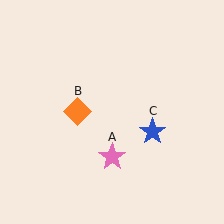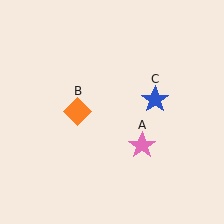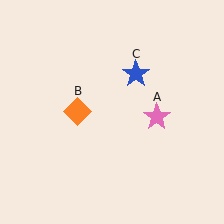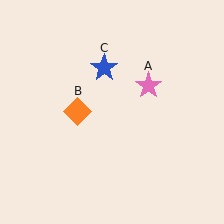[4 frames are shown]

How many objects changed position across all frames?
2 objects changed position: pink star (object A), blue star (object C).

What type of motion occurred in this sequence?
The pink star (object A), blue star (object C) rotated counterclockwise around the center of the scene.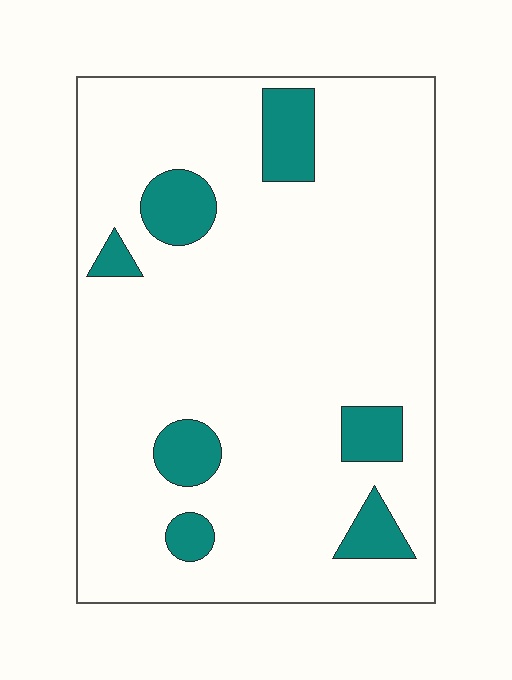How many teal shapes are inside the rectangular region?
7.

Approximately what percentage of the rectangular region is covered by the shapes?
Approximately 10%.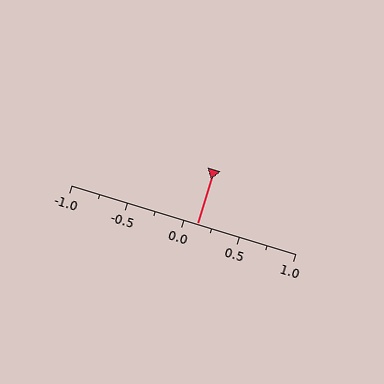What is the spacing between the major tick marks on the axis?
The major ticks are spaced 0.5 apart.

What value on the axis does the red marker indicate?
The marker indicates approximately 0.12.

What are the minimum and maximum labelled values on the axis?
The axis runs from -1.0 to 1.0.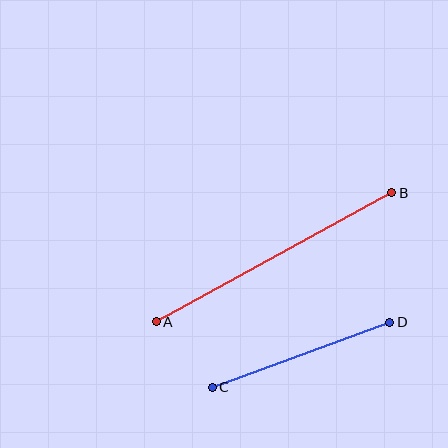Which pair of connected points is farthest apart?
Points A and B are farthest apart.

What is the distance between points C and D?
The distance is approximately 189 pixels.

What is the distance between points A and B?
The distance is approximately 269 pixels.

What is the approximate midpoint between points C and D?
The midpoint is at approximately (301, 355) pixels.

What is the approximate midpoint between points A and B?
The midpoint is at approximately (274, 257) pixels.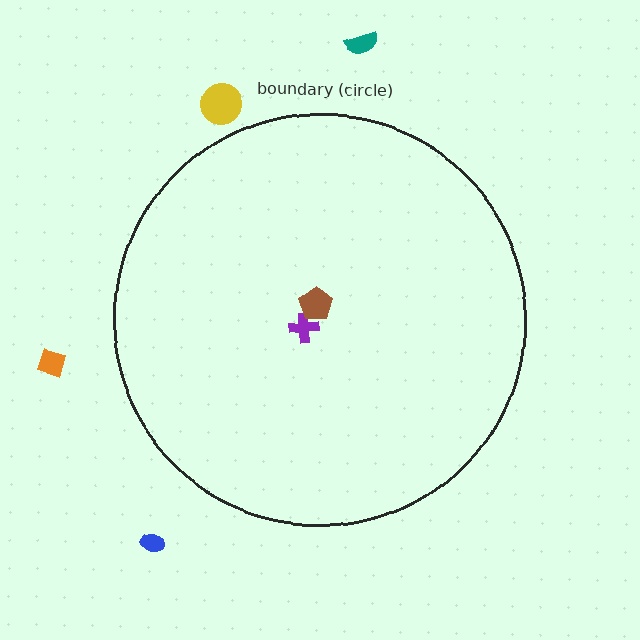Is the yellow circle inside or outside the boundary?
Outside.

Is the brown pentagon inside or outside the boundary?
Inside.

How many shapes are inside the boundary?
2 inside, 4 outside.